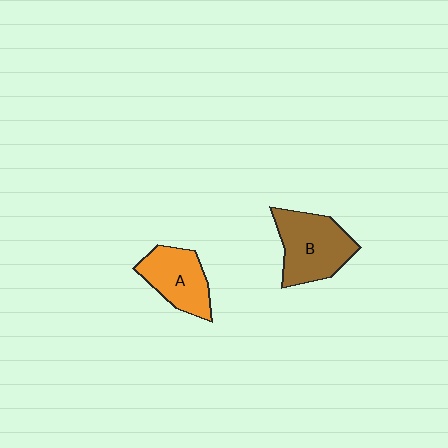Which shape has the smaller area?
Shape A (orange).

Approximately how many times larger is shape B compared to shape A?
Approximately 1.3 times.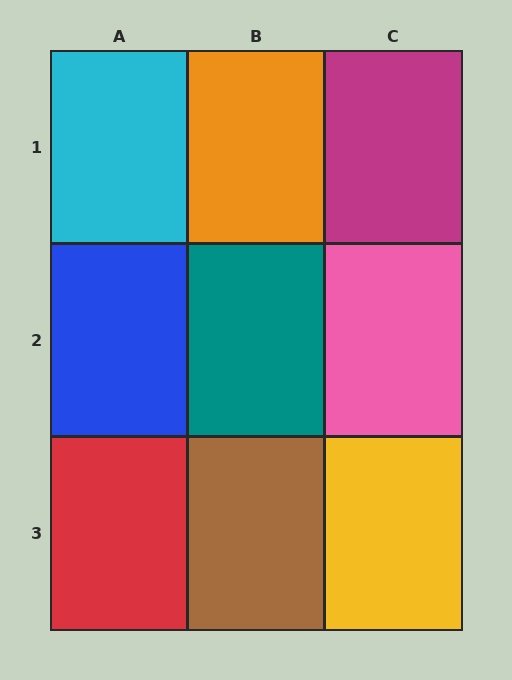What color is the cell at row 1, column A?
Cyan.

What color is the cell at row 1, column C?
Magenta.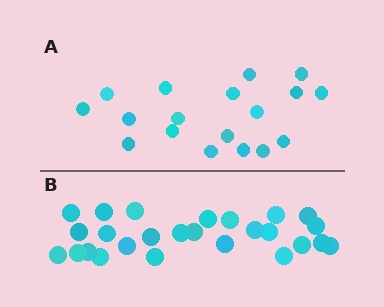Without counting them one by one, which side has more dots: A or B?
Region B (the bottom region) has more dots.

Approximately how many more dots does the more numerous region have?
Region B has roughly 8 or so more dots than region A.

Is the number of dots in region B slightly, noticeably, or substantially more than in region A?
Region B has noticeably more, but not dramatically so. The ratio is roughly 1.4 to 1.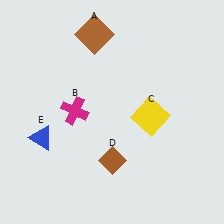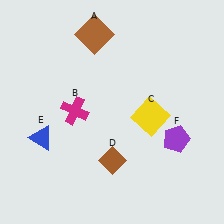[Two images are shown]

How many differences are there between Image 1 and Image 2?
There is 1 difference between the two images.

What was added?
A purple pentagon (F) was added in Image 2.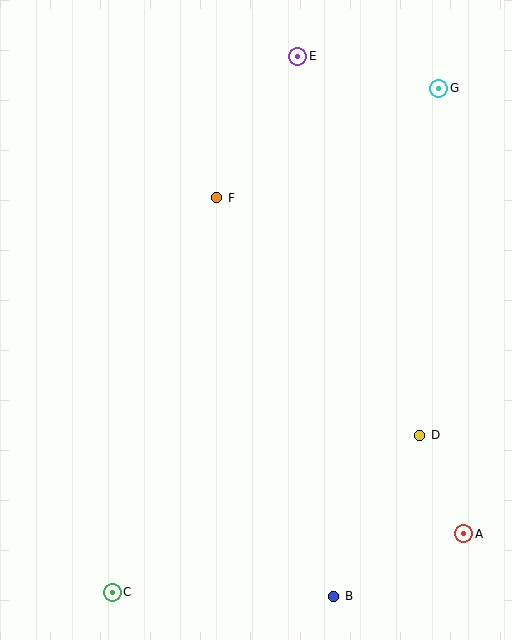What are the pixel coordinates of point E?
Point E is at (298, 56).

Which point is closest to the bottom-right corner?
Point A is closest to the bottom-right corner.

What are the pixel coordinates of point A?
Point A is at (464, 534).